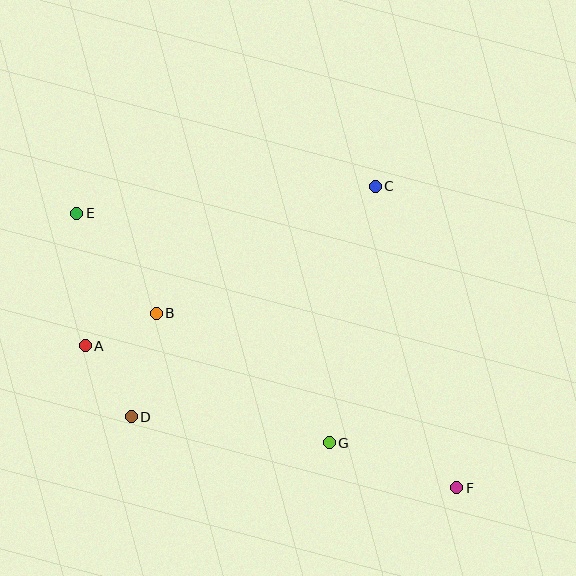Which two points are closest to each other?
Points A and B are closest to each other.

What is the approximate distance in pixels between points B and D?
The distance between B and D is approximately 106 pixels.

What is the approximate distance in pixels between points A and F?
The distance between A and F is approximately 398 pixels.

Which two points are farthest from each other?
Points E and F are farthest from each other.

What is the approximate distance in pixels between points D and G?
The distance between D and G is approximately 199 pixels.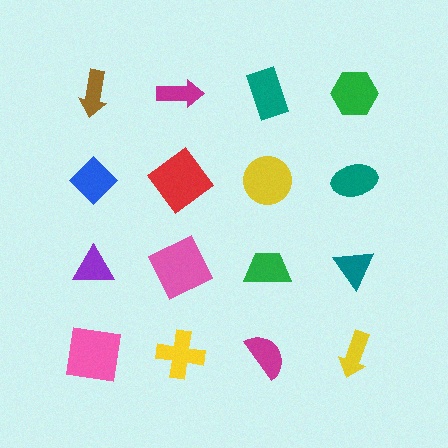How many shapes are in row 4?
4 shapes.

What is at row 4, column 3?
A magenta semicircle.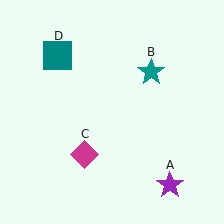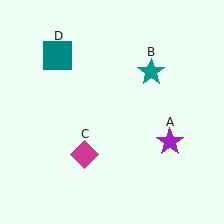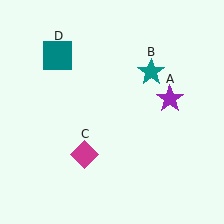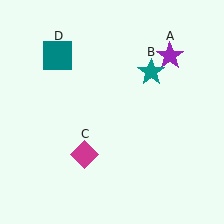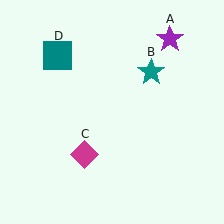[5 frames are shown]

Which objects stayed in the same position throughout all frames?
Teal star (object B) and magenta diamond (object C) and teal square (object D) remained stationary.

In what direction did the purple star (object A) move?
The purple star (object A) moved up.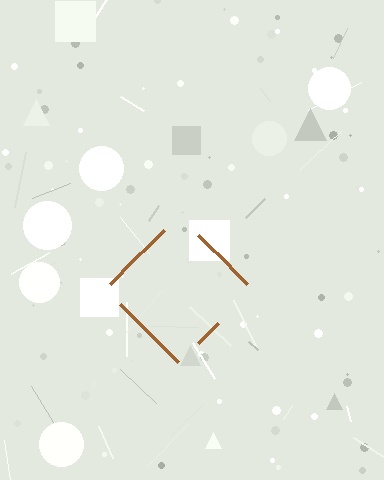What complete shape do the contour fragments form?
The contour fragments form a diamond.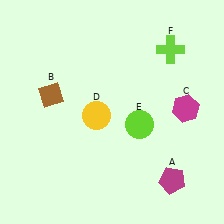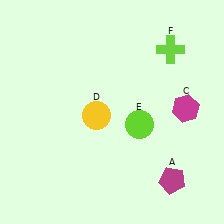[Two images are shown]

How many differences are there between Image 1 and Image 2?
There is 1 difference between the two images.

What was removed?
The brown diamond (B) was removed in Image 2.